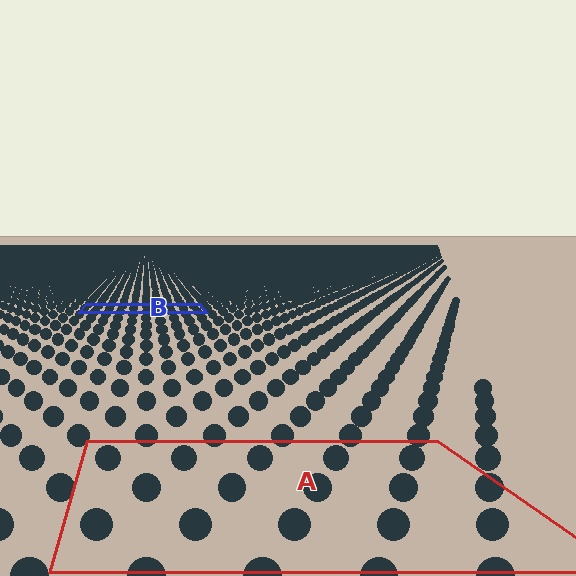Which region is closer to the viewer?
Region A is closer. The texture elements there are larger and more spread out.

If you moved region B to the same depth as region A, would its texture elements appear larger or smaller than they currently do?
They would appear larger. At a closer depth, the same texture elements are projected at a bigger on-screen size.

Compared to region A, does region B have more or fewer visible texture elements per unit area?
Region B has more texture elements per unit area — they are packed more densely because it is farther away.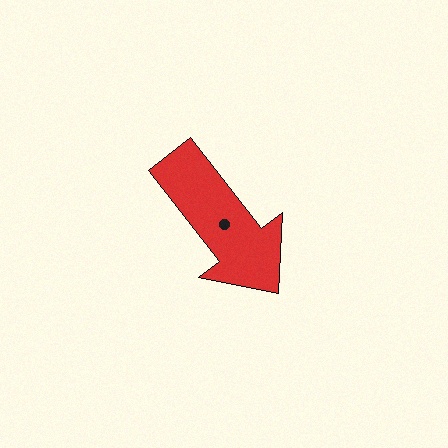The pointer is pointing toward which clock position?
Roughly 5 o'clock.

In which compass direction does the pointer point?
Southeast.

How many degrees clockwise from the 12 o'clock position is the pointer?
Approximately 142 degrees.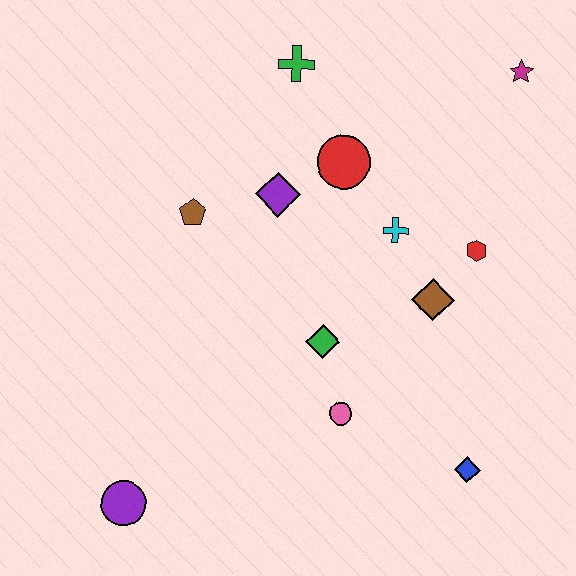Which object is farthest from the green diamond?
The magenta star is farthest from the green diamond.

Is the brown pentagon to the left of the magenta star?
Yes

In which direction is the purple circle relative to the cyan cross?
The purple circle is below the cyan cross.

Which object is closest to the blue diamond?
The pink circle is closest to the blue diamond.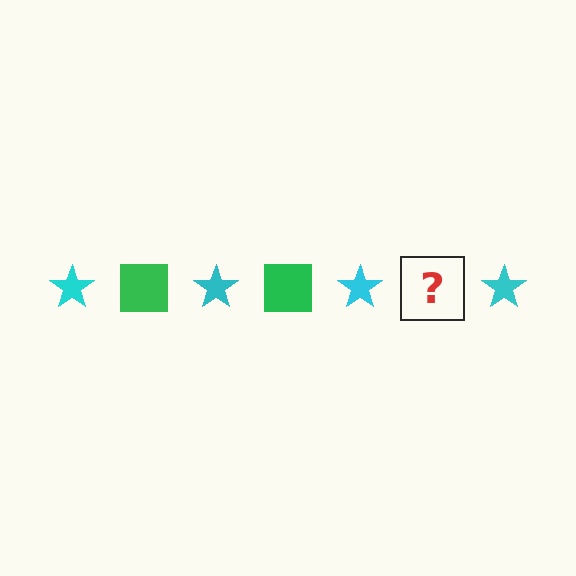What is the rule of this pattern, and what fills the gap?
The rule is that the pattern alternates between cyan star and green square. The gap should be filled with a green square.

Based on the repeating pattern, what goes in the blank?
The blank should be a green square.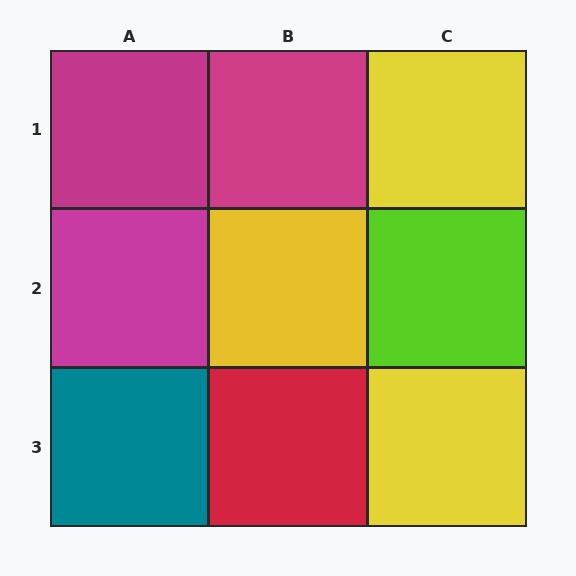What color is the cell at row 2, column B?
Yellow.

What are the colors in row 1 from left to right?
Magenta, magenta, yellow.